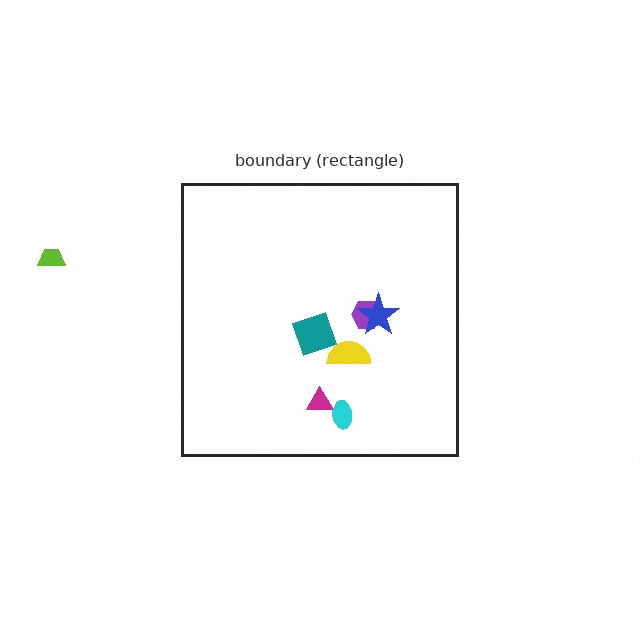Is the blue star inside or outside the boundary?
Inside.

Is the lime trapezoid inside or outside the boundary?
Outside.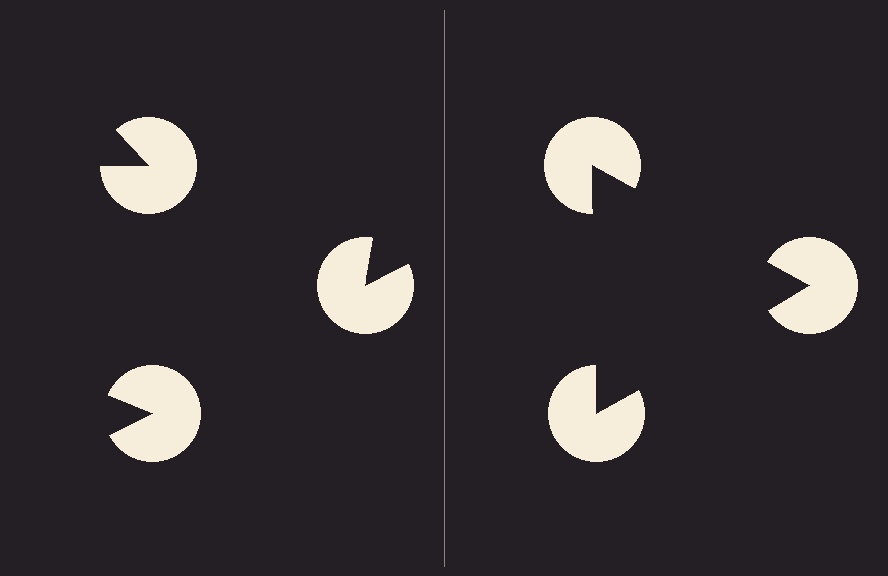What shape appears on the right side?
An illusory triangle.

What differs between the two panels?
The pac-man discs are positioned identically on both sides; only the wedge orientations differ. On the right they align to a triangle; on the left they are misaligned.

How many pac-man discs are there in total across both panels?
6 — 3 on each side.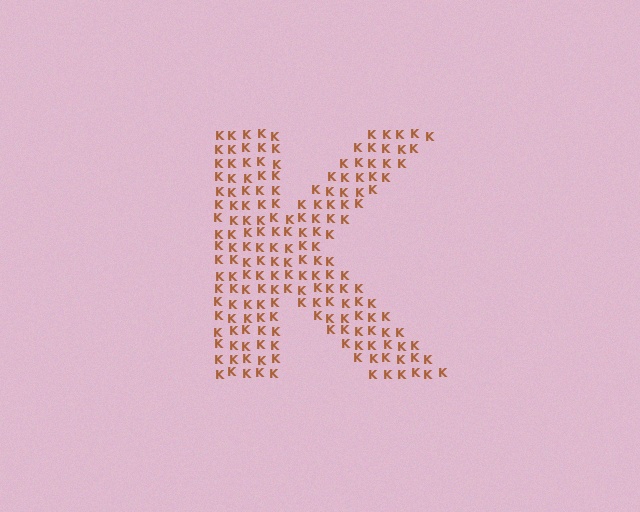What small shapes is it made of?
It is made of small letter K's.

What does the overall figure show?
The overall figure shows the letter K.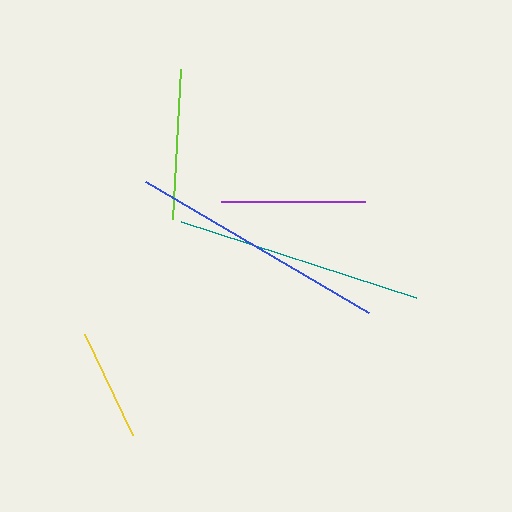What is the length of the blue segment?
The blue segment is approximately 259 pixels long.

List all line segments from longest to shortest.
From longest to shortest: blue, teal, lime, purple, yellow.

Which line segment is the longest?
The blue line is the longest at approximately 259 pixels.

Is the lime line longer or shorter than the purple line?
The lime line is longer than the purple line.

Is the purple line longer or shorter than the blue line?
The blue line is longer than the purple line.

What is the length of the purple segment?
The purple segment is approximately 143 pixels long.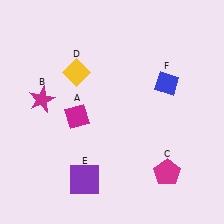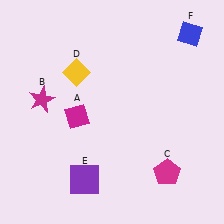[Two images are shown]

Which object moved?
The blue diamond (F) moved up.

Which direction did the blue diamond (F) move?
The blue diamond (F) moved up.